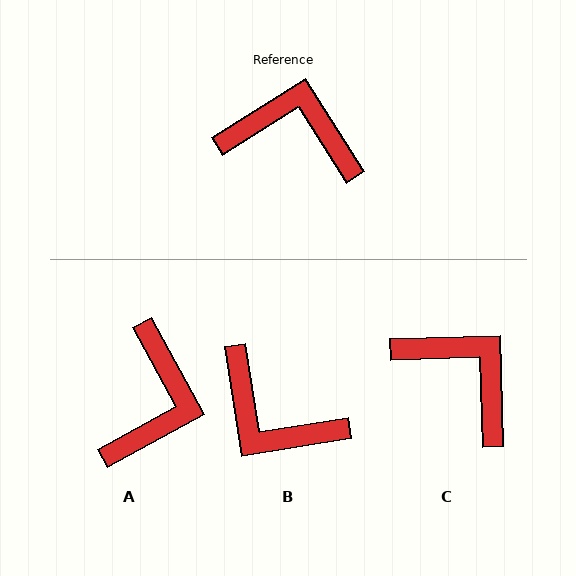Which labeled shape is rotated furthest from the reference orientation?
B, about 157 degrees away.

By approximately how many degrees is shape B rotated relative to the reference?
Approximately 157 degrees counter-clockwise.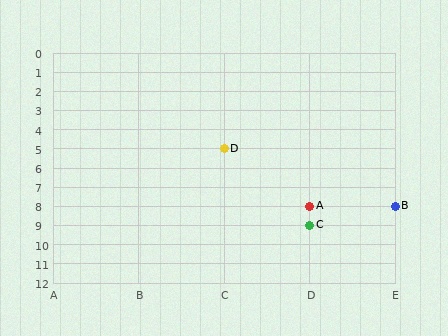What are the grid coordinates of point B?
Point B is at grid coordinates (E, 8).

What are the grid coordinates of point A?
Point A is at grid coordinates (D, 8).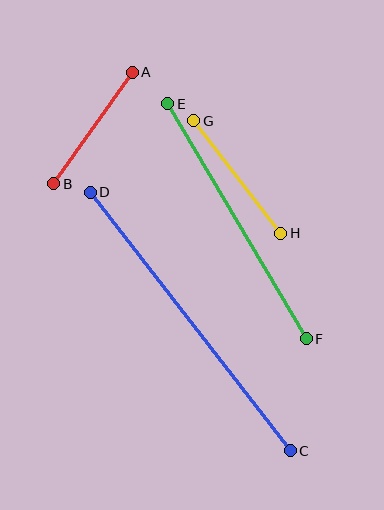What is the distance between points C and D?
The distance is approximately 327 pixels.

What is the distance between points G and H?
The distance is approximately 142 pixels.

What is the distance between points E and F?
The distance is approximately 273 pixels.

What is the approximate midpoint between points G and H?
The midpoint is at approximately (237, 177) pixels.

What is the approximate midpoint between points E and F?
The midpoint is at approximately (237, 221) pixels.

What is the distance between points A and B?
The distance is approximately 136 pixels.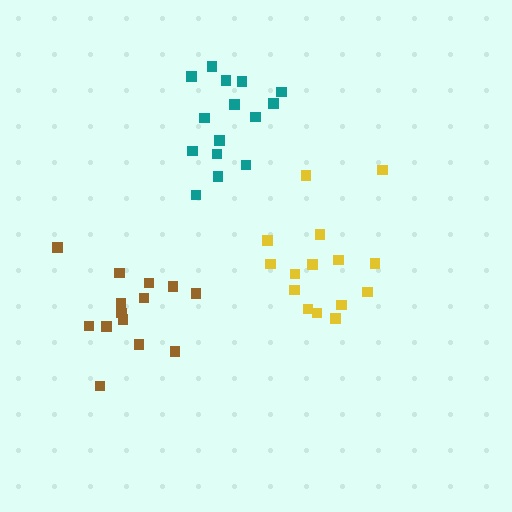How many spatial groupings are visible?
There are 3 spatial groupings.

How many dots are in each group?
Group 1: 15 dots, Group 2: 15 dots, Group 3: 14 dots (44 total).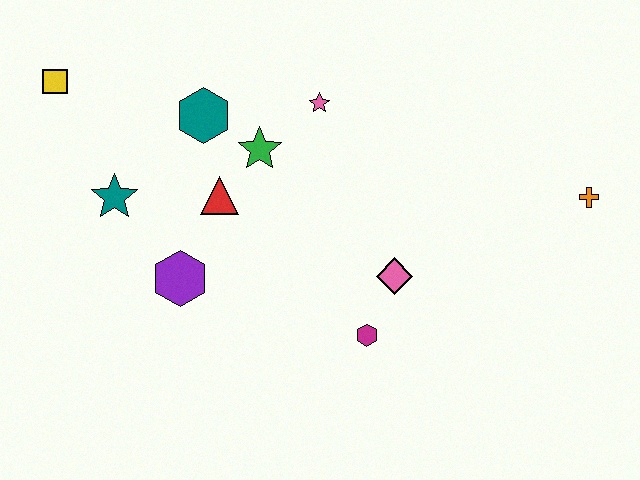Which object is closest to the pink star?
The green star is closest to the pink star.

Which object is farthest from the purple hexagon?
The orange cross is farthest from the purple hexagon.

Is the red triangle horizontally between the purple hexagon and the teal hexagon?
No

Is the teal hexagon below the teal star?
No